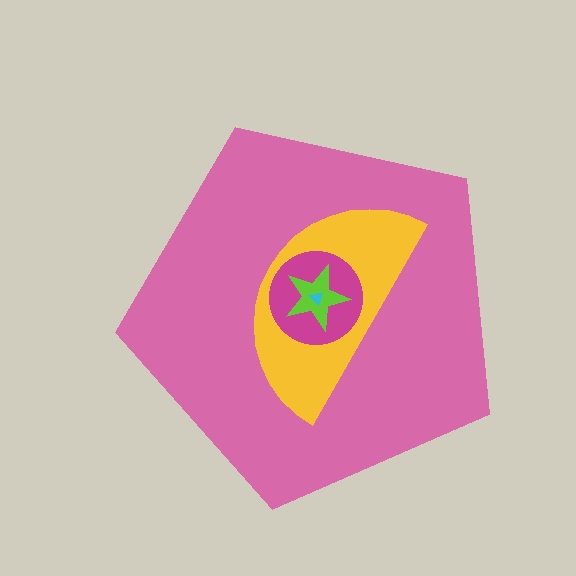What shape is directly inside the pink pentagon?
The yellow semicircle.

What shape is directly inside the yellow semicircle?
The magenta circle.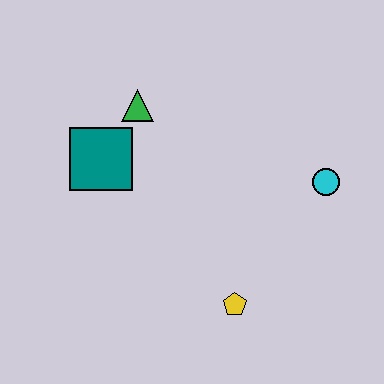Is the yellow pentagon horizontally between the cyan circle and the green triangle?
Yes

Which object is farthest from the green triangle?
The yellow pentagon is farthest from the green triangle.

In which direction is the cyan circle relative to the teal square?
The cyan circle is to the right of the teal square.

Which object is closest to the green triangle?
The teal square is closest to the green triangle.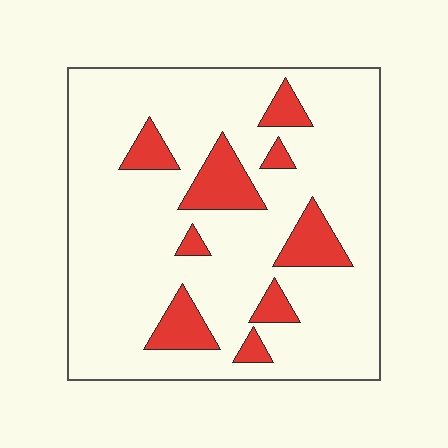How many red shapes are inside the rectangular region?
9.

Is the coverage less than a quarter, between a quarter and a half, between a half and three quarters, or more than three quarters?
Less than a quarter.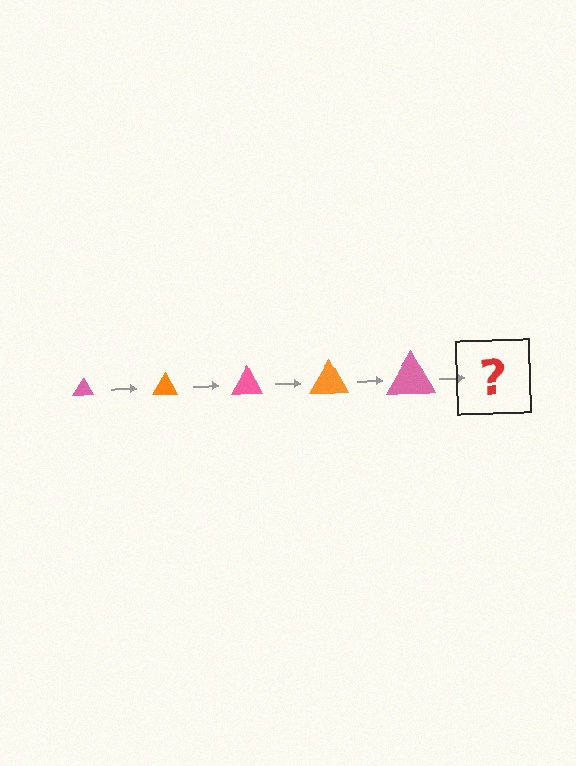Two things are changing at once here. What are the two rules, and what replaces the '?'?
The two rules are that the triangle grows larger each step and the color cycles through pink and orange. The '?' should be an orange triangle, larger than the previous one.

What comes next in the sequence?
The next element should be an orange triangle, larger than the previous one.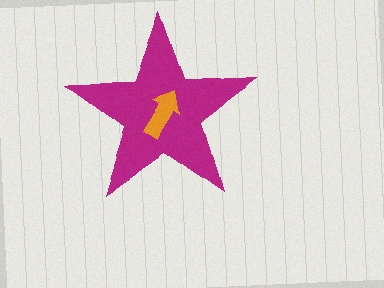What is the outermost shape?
The magenta star.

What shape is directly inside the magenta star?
The orange arrow.